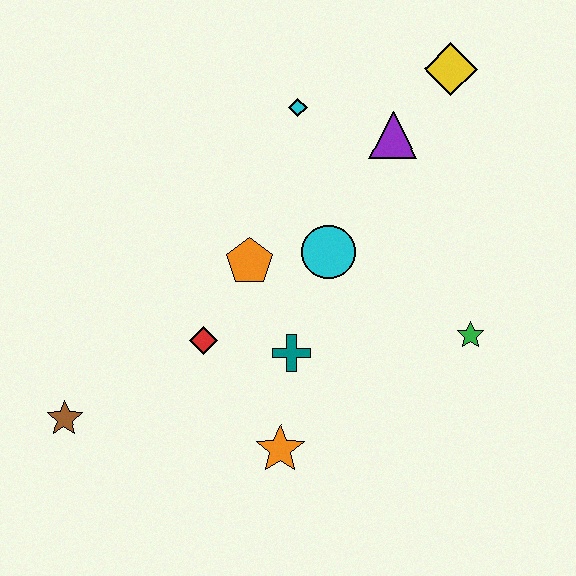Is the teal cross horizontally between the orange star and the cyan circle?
Yes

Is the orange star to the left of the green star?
Yes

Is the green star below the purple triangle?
Yes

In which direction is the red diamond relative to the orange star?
The red diamond is above the orange star.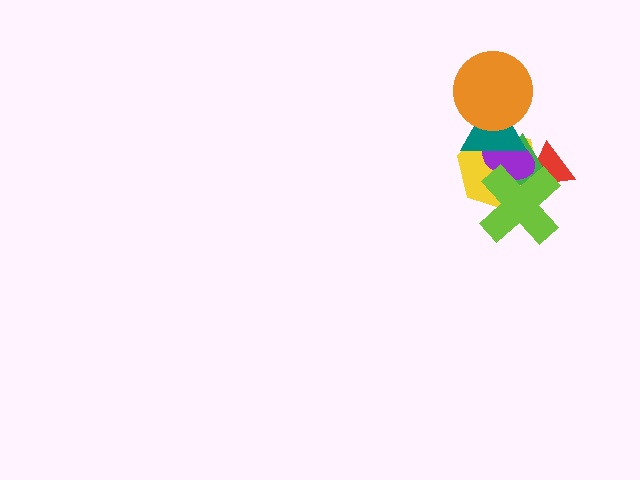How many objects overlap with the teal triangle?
4 objects overlap with the teal triangle.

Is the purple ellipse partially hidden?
Yes, it is partially covered by another shape.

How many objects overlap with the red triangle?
4 objects overlap with the red triangle.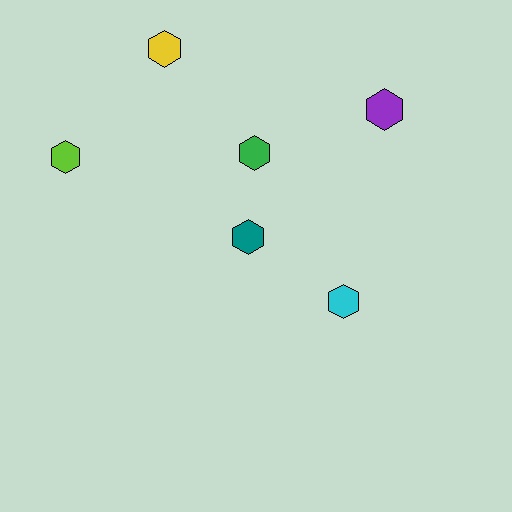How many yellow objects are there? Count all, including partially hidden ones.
There is 1 yellow object.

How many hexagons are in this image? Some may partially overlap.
There are 6 hexagons.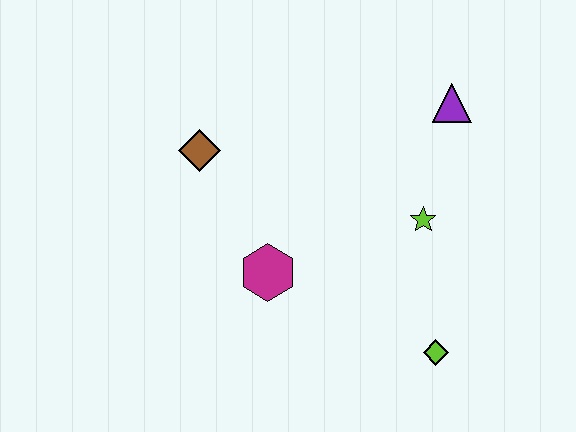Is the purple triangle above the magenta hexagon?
Yes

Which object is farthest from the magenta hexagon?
The purple triangle is farthest from the magenta hexagon.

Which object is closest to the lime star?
The purple triangle is closest to the lime star.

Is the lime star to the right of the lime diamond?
No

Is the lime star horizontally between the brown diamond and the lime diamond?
Yes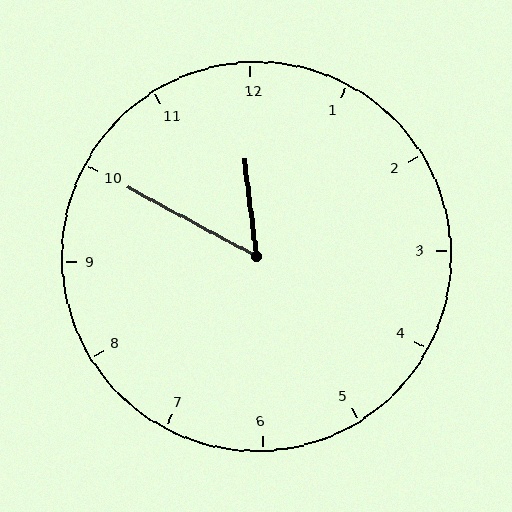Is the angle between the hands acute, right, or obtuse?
It is acute.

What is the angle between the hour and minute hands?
Approximately 55 degrees.